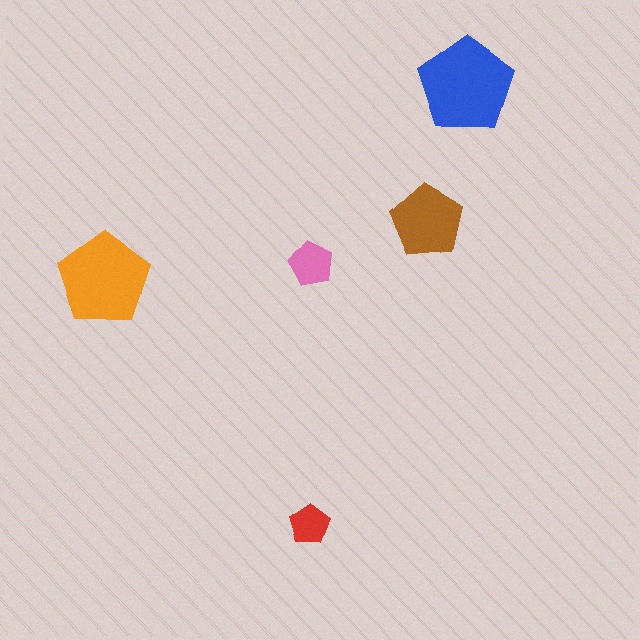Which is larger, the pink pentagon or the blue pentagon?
The blue one.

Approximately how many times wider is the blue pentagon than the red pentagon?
About 2.5 times wider.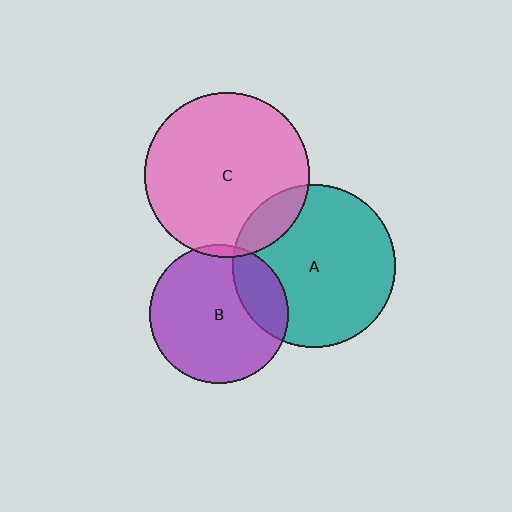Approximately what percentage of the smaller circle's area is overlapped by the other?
Approximately 15%.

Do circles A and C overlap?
Yes.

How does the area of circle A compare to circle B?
Approximately 1.4 times.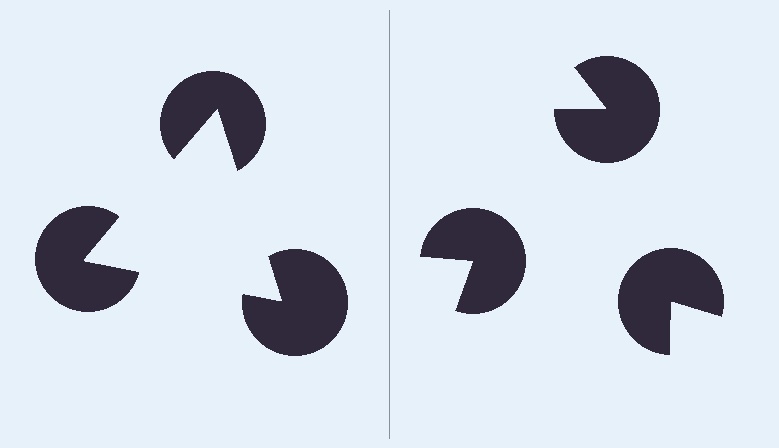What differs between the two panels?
The pac-man discs are positioned identically on both sides; only the wedge orientations differ. On the left they align to a triangle; on the right they are misaligned.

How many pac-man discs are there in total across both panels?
6 — 3 on each side.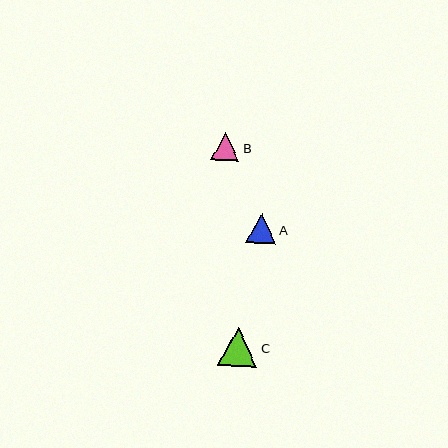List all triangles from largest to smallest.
From largest to smallest: C, A, B.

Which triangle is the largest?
Triangle C is the largest with a size of approximately 40 pixels.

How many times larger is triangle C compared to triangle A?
Triangle C is approximately 1.3 times the size of triangle A.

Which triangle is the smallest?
Triangle B is the smallest with a size of approximately 28 pixels.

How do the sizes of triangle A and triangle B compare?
Triangle A and triangle B are approximately the same size.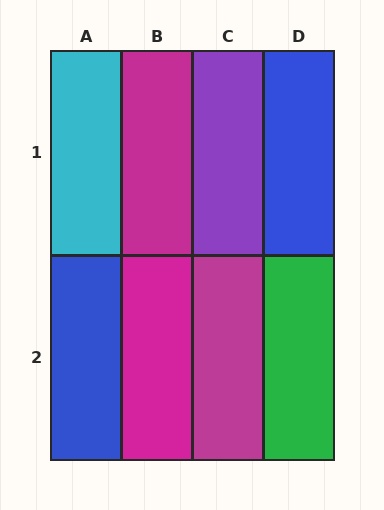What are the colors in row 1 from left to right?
Cyan, magenta, purple, blue.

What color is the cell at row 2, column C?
Magenta.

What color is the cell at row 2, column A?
Blue.